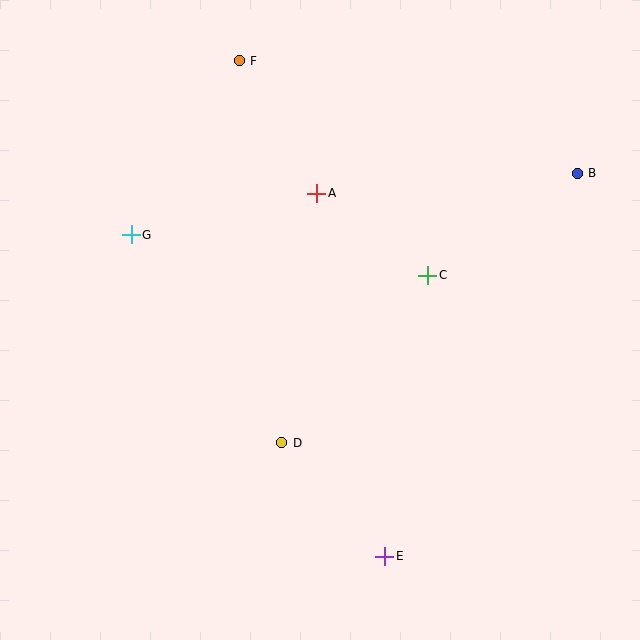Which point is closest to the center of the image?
Point C at (428, 275) is closest to the center.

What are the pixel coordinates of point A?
Point A is at (317, 193).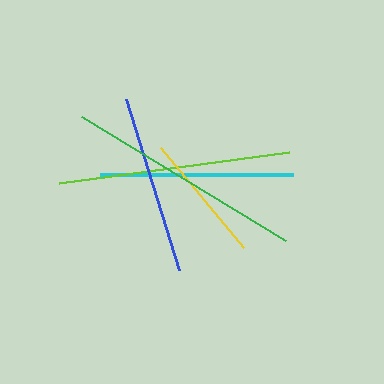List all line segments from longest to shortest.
From longest to shortest: green, lime, cyan, blue, yellow.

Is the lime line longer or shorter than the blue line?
The lime line is longer than the blue line.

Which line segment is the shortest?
The yellow line is the shortest at approximately 130 pixels.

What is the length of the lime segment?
The lime segment is approximately 232 pixels long.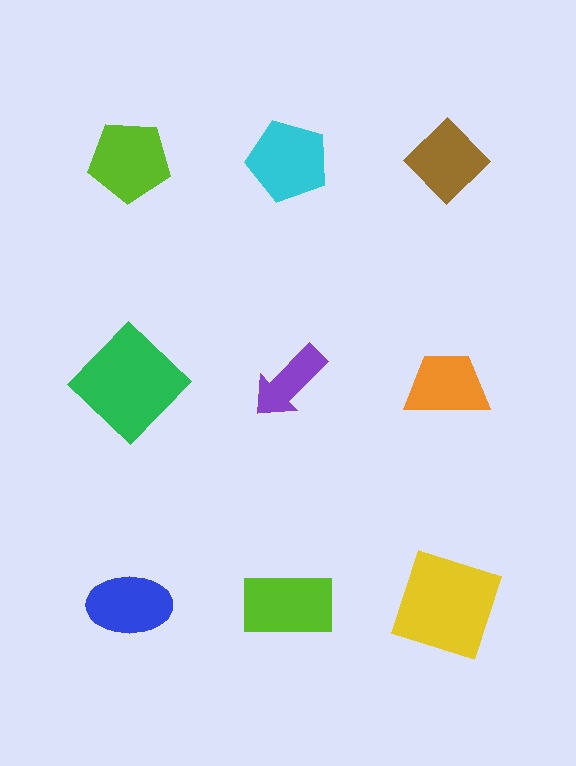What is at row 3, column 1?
A blue ellipse.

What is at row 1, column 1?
A lime pentagon.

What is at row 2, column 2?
A purple arrow.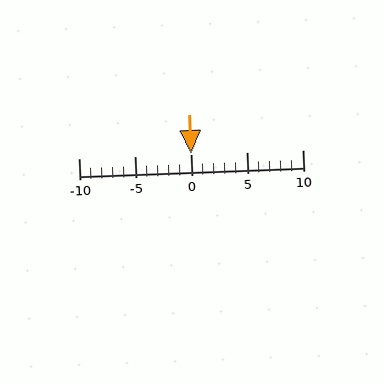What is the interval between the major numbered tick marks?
The major tick marks are spaced 5 units apart.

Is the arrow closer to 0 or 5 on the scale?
The arrow is closer to 0.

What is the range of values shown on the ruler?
The ruler shows values from -10 to 10.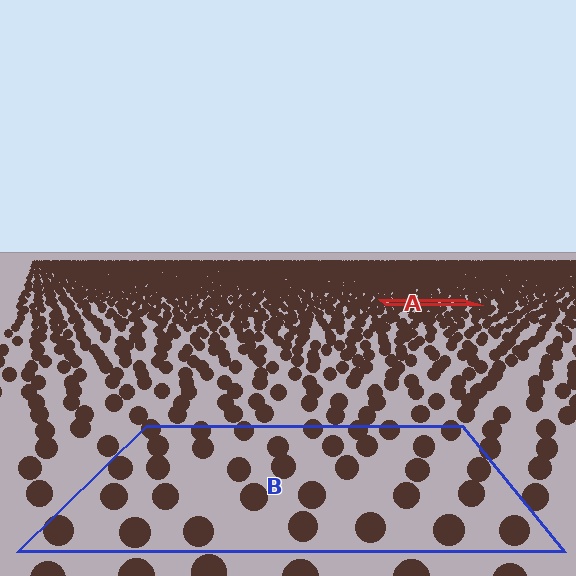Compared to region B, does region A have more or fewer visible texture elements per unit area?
Region A has more texture elements per unit area — they are packed more densely because it is farther away.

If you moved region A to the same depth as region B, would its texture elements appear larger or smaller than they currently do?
They would appear larger. At a closer depth, the same texture elements are projected at a bigger on-screen size.